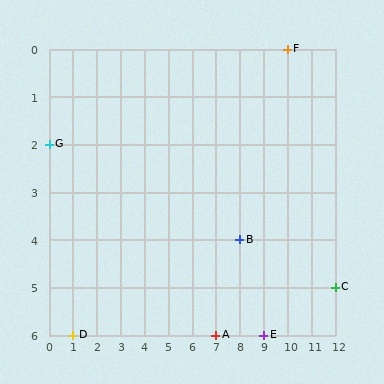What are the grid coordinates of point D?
Point D is at grid coordinates (1, 6).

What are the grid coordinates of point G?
Point G is at grid coordinates (0, 2).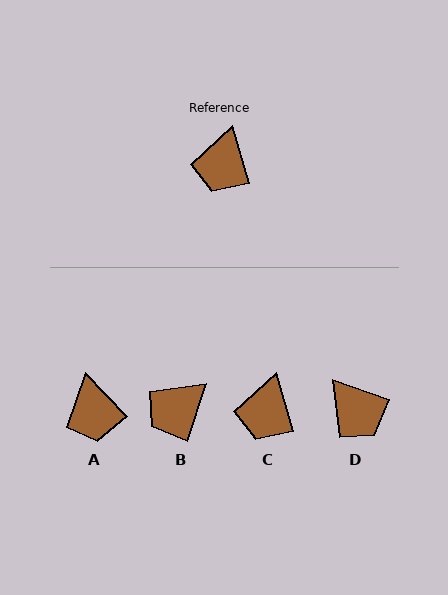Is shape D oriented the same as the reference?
No, it is off by about 55 degrees.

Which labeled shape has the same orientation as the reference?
C.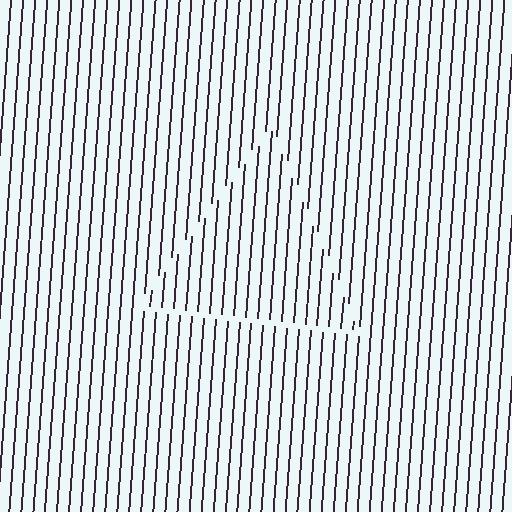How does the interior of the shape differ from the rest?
The interior of the shape contains the same grating, shifted by half a period — the contour is defined by the phase discontinuity where line-ends from the inner and outer gratings abut.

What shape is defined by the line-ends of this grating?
An illusory triangle. The interior of the shape contains the same grating, shifted by half a period — the contour is defined by the phase discontinuity where line-ends from the inner and outer gratings abut.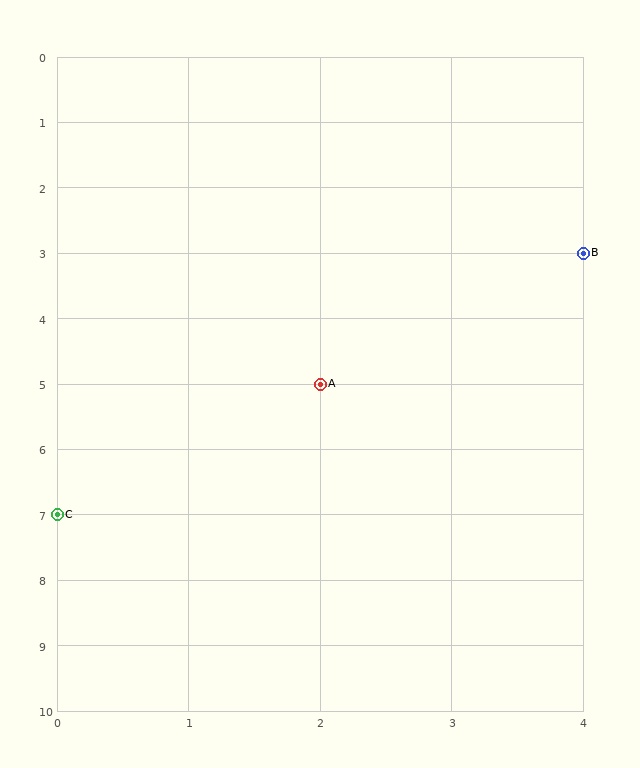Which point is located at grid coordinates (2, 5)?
Point A is at (2, 5).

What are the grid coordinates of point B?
Point B is at grid coordinates (4, 3).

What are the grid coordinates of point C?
Point C is at grid coordinates (0, 7).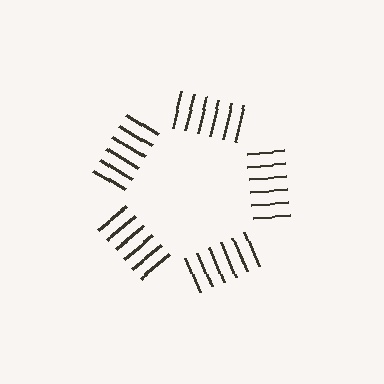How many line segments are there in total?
30 — 6 along each of the 5 edges.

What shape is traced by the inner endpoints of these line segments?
An illusory pentagon — the line segments terminate on its edges but no continuous stroke is drawn.